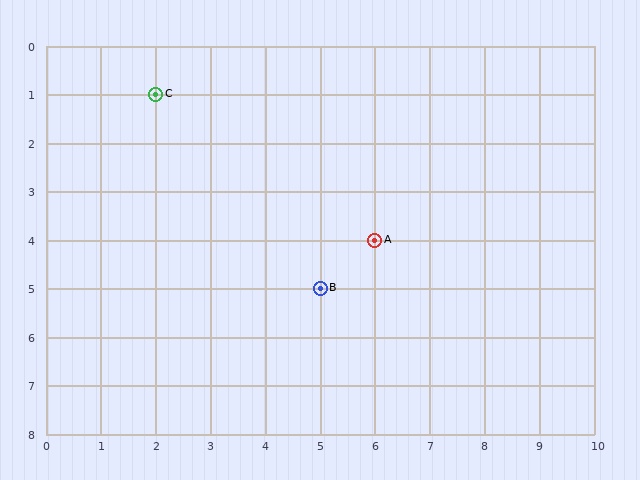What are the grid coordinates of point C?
Point C is at grid coordinates (2, 1).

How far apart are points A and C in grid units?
Points A and C are 4 columns and 3 rows apart (about 5.0 grid units diagonally).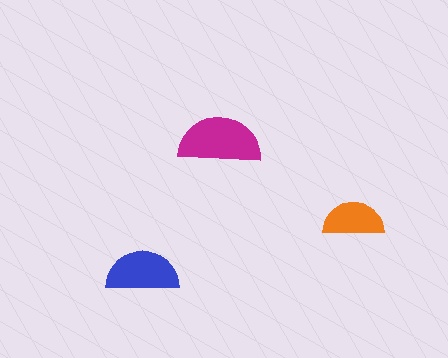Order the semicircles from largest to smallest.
the magenta one, the blue one, the orange one.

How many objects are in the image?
There are 3 objects in the image.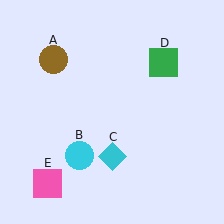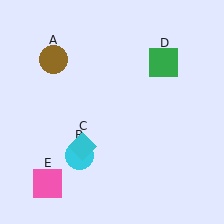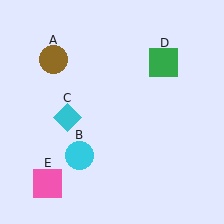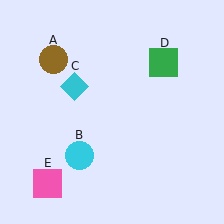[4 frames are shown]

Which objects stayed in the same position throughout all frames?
Brown circle (object A) and cyan circle (object B) and green square (object D) and pink square (object E) remained stationary.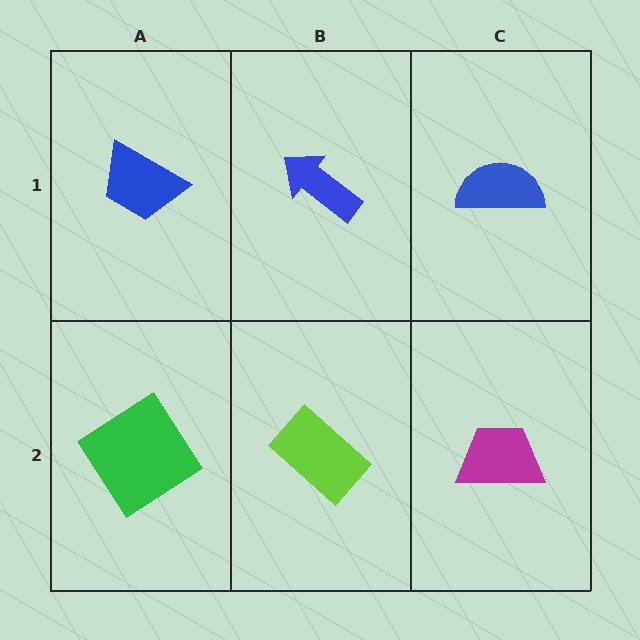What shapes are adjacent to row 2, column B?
A blue arrow (row 1, column B), a green diamond (row 2, column A), a magenta trapezoid (row 2, column C).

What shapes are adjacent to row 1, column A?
A green diamond (row 2, column A), a blue arrow (row 1, column B).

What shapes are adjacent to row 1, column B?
A lime rectangle (row 2, column B), a blue trapezoid (row 1, column A), a blue semicircle (row 1, column C).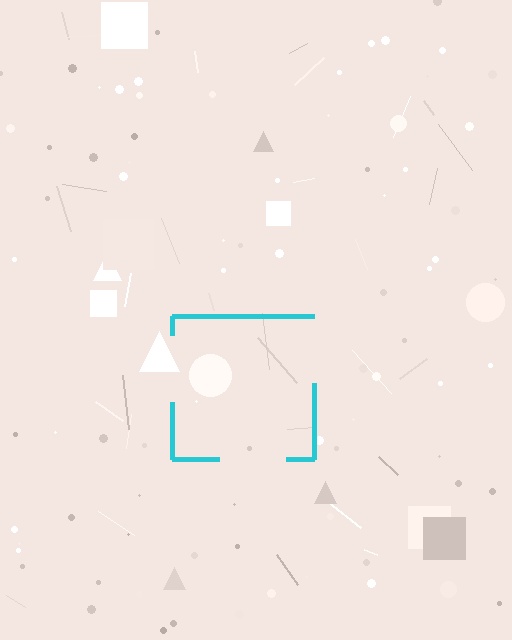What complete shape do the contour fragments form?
The contour fragments form a square.